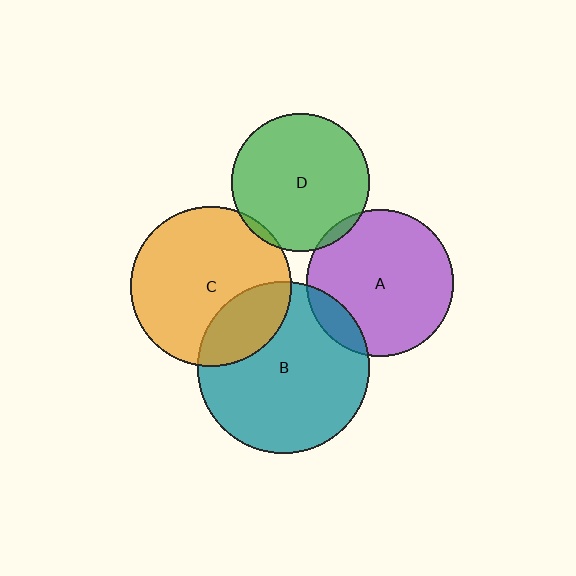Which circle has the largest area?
Circle B (teal).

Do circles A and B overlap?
Yes.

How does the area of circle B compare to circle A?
Approximately 1.4 times.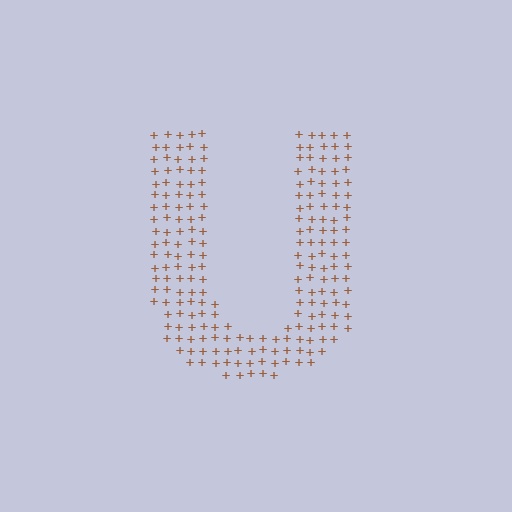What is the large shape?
The large shape is the letter U.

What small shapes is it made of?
It is made of small plus signs.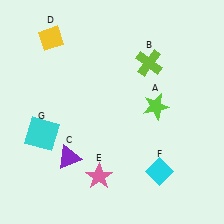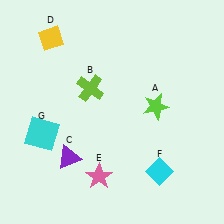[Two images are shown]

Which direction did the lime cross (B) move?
The lime cross (B) moved left.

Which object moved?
The lime cross (B) moved left.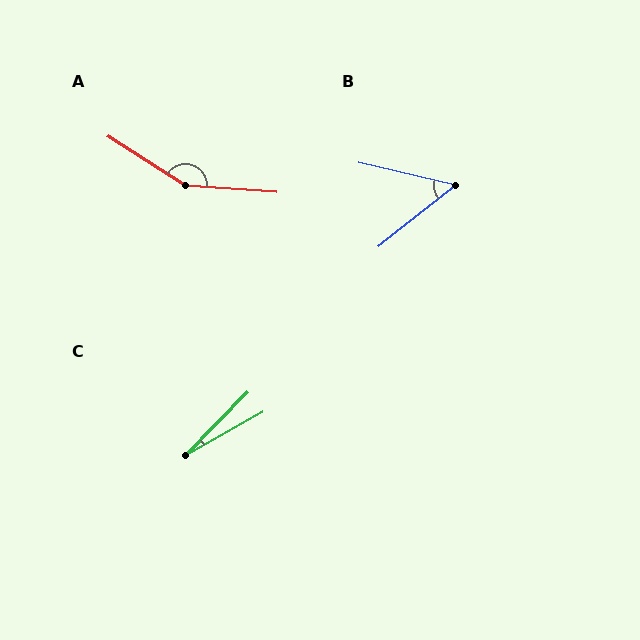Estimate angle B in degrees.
Approximately 52 degrees.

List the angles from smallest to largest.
C (16°), B (52°), A (152°).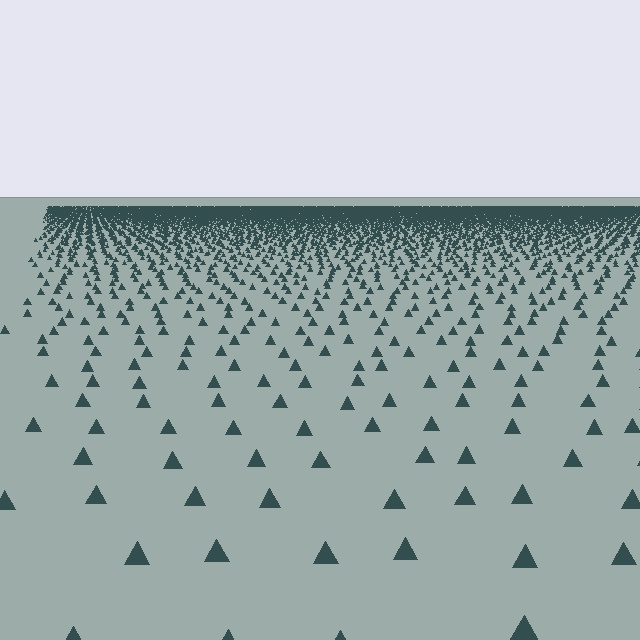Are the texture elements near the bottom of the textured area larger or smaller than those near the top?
Larger. Near the bottom, elements are closer to the viewer and appear at a bigger on-screen size.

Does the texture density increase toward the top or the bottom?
Density increases toward the top.